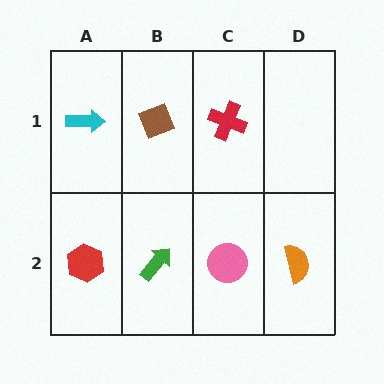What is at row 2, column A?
A red hexagon.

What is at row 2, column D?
An orange semicircle.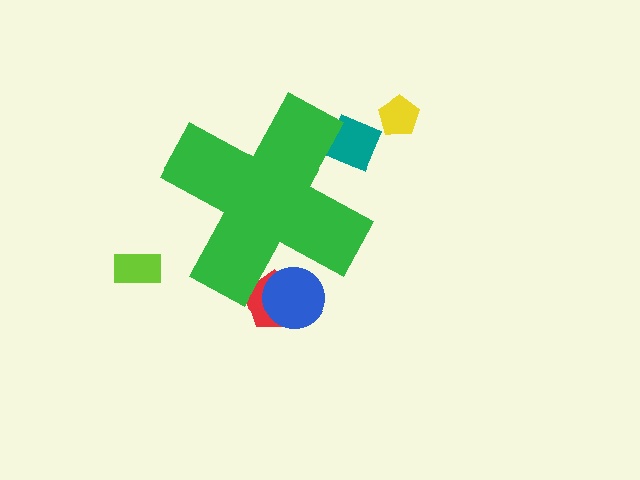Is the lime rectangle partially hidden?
No, the lime rectangle is fully visible.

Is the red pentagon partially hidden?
Yes, the red pentagon is partially hidden behind the green cross.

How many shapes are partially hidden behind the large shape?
3 shapes are partially hidden.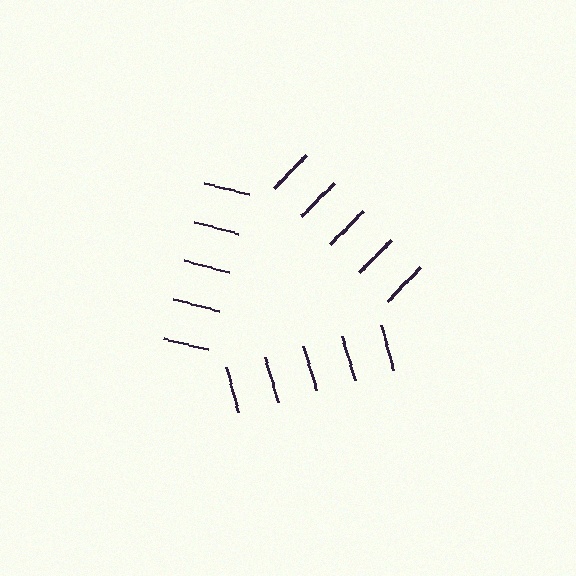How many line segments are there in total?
15 — 5 along each of the 3 edges.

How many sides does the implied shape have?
3 sides — the line-ends trace a triangle.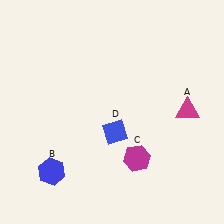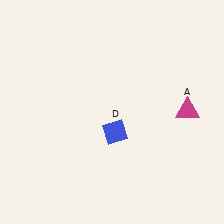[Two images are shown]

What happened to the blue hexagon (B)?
The blue hexagon (B) was removed in Image 2. It was in the bottom-left area of Image 1.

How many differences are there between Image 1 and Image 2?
There are 2 differences between the two images.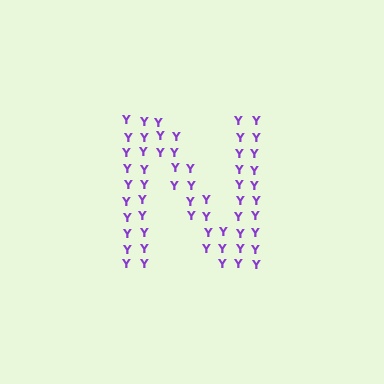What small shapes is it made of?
It is made of small letter Y's.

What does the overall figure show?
The overall figure shows the letter N.